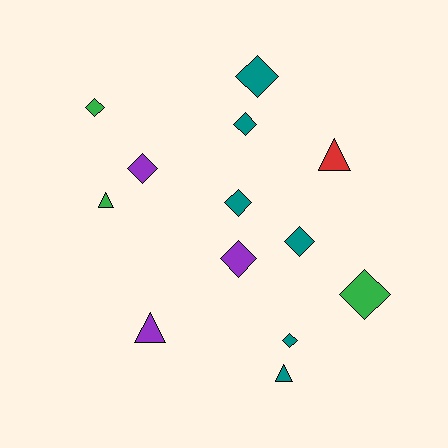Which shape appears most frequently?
Diamond, with 9 objects.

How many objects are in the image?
There are 13 objects.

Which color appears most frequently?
Teal, with 6 objects.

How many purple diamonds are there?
There are 2 purple diamonds.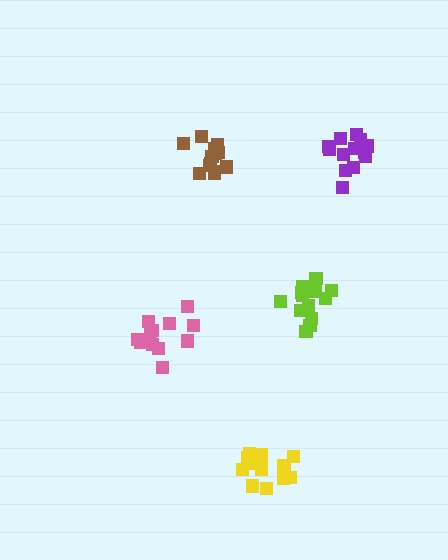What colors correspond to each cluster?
The clusters are colored: purple, lime, pink, brown, yellow.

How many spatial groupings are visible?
There are 5 spatial groupings.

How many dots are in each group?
Group 1: 13 dots, Group 2: 14 dots, Group 3: 12 dots, Group 4: 13 dots, Group 5: 14 dots (66 total).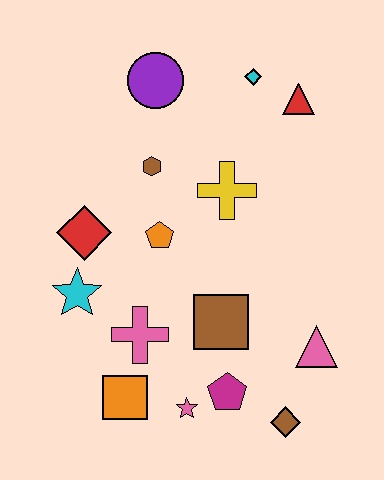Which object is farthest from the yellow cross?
The brown diamond is farthest from the yellow cross.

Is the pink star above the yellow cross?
No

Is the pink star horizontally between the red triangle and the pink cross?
Yes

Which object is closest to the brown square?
The magenta pentagon is closest to the brown square.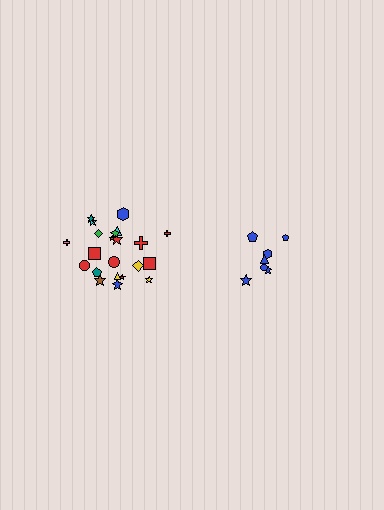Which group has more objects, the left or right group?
The left group.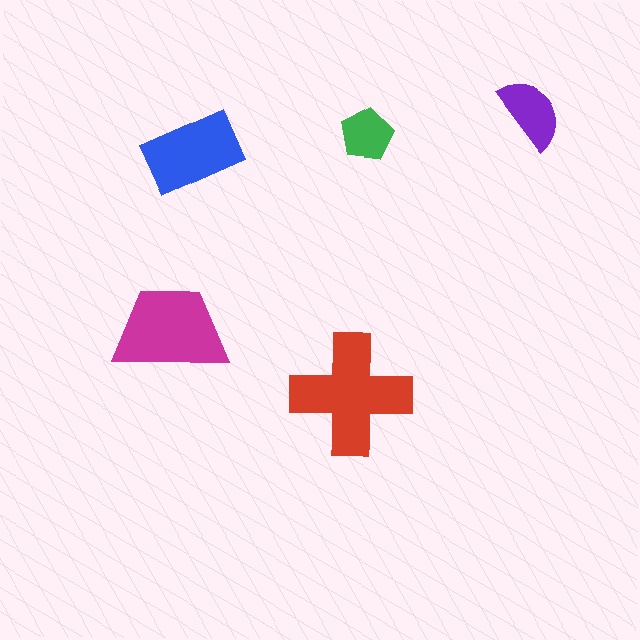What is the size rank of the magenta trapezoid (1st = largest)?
2nd.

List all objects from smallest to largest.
The green pentagon, the purple semicircle, the blue rectangle, the magenta trapezoid, the red cross.